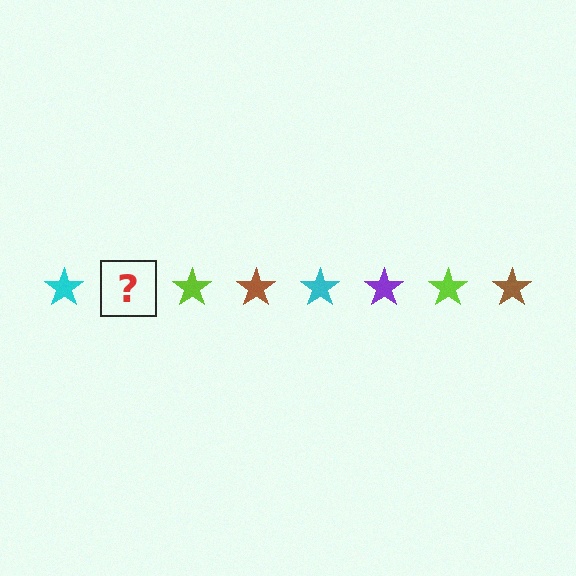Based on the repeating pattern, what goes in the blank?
The blank should be a purple star.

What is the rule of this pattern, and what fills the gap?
The rule is that the pattern cycles through cyan, purple, lime, brown stars. The gap should be filled with a purple star.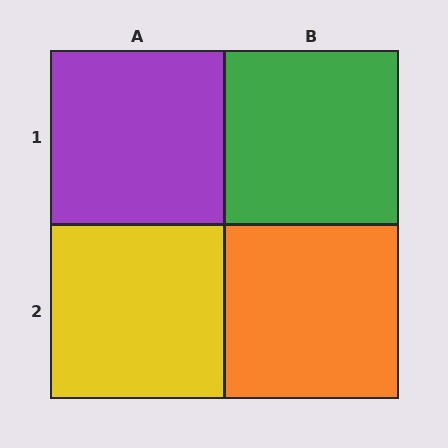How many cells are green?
1 cell is green.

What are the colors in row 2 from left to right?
Yellow, orange.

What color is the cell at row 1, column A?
Purple.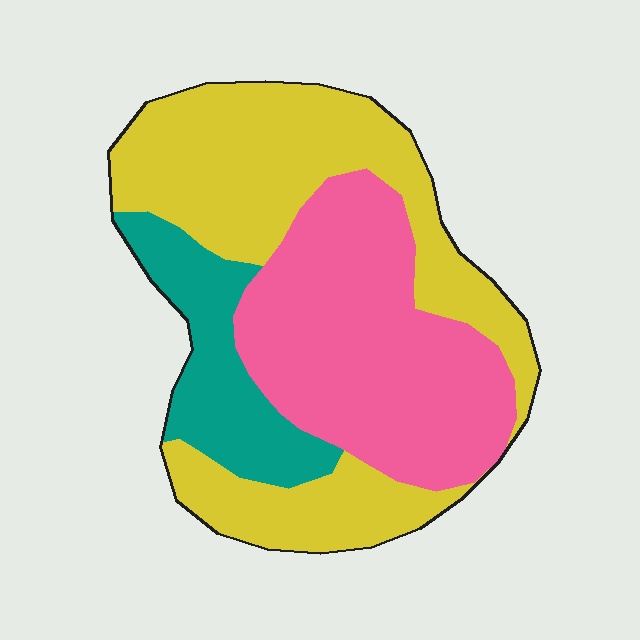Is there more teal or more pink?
Pink.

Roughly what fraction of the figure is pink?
Pink covers about 40% of the figure.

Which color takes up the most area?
Yellow, at roughly 45%.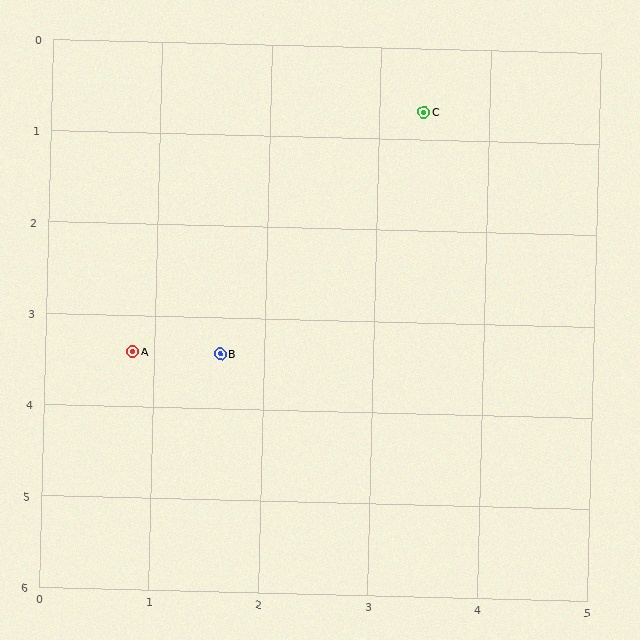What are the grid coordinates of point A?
Point A is at approximately (0.8, 3.4).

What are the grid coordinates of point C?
Point C is at approximately (3.4, 0.7).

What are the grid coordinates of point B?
Point B is at approximately (1.6, 3.4).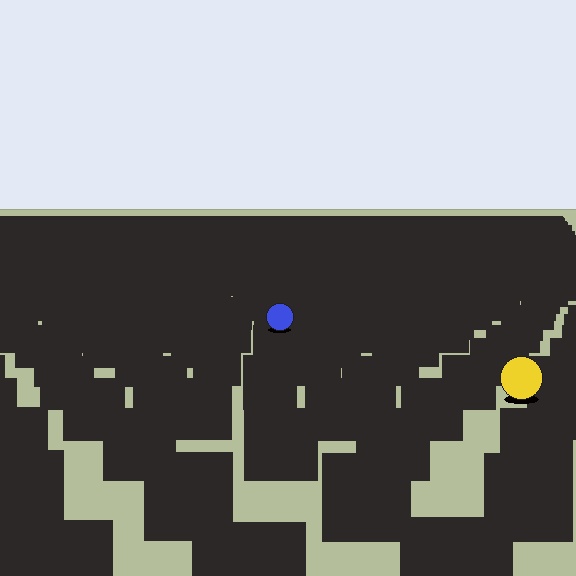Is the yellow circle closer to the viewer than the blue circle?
Yes. The yellow circle is closer — you can tell from the texture gradient: the ground texture is coarser near it.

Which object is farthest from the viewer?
The blue circle is farthest from the viewer. It appears smaller and the ground texture around it is denser.